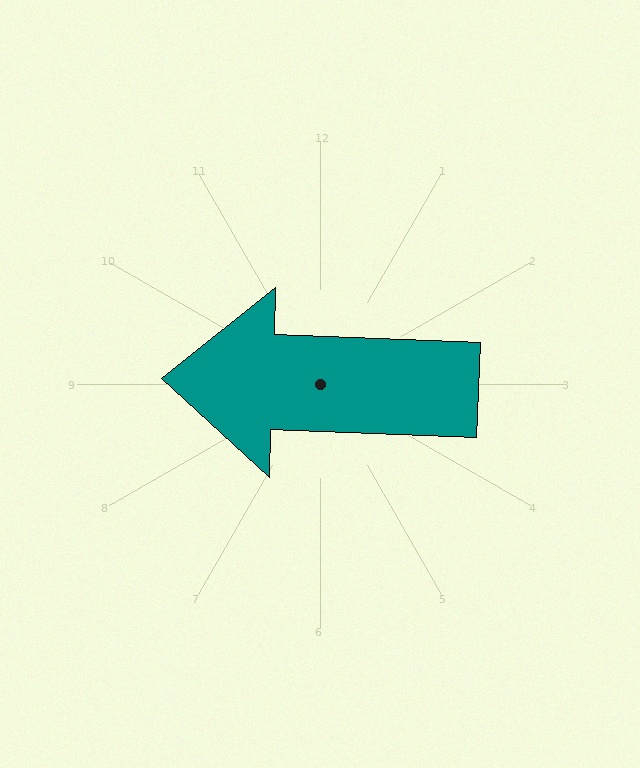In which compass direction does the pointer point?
West.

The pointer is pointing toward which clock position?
Roughly 9 o'clock.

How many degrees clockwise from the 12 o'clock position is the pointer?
Approximately 272 degrees.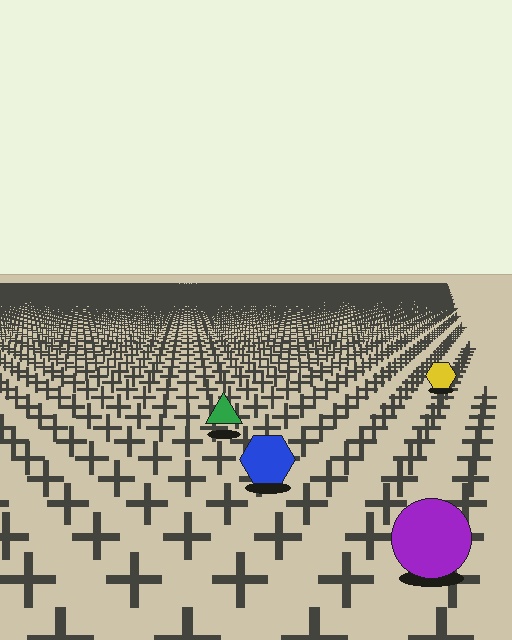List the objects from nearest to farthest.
From nearest to farthest: the purple circle, the blue hexagon, the green triangle, the yellow hexagon.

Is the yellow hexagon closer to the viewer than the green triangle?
No. The green triangle is closer — you can tell from the texture gradient: the ground texture is coarser near it.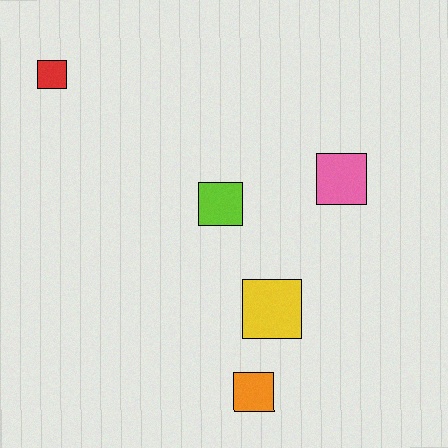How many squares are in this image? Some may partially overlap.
There are 5 squares.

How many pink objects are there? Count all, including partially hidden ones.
There is 1 pink object.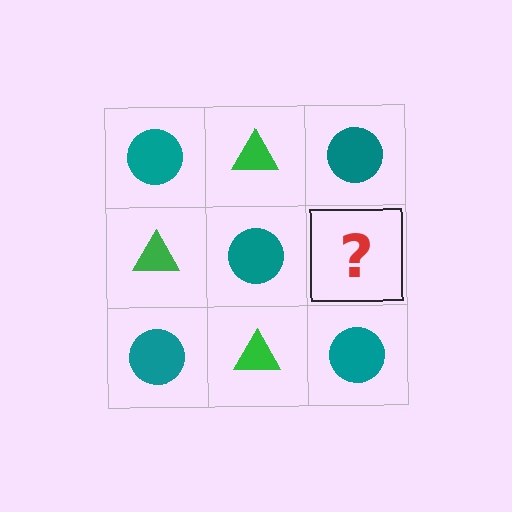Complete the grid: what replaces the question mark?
The question mark should be replaced with a green triangle.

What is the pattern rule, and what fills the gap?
The rule is that it alternates teal circle and green triangle in a checkerboard pattern. The gap should be filled with a green triangle.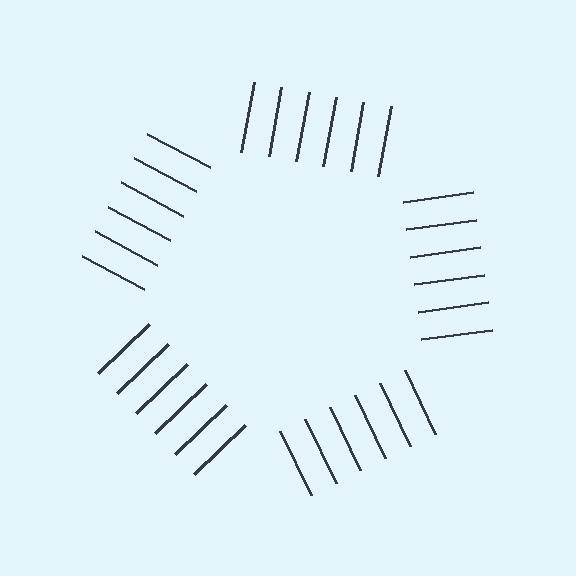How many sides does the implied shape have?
5 sides — the line-ends trace a pentagon.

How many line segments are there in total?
30 — 6 along each of the 5 edges.